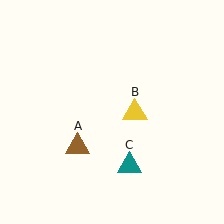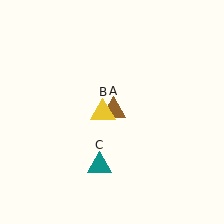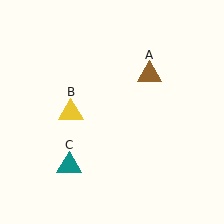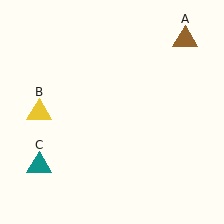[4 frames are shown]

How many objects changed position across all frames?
3 objects changed position: brown triangle (object A), yellow triangle (object B), teal triangle (object C).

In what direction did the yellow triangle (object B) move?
The yellow triangle (object B) moved left.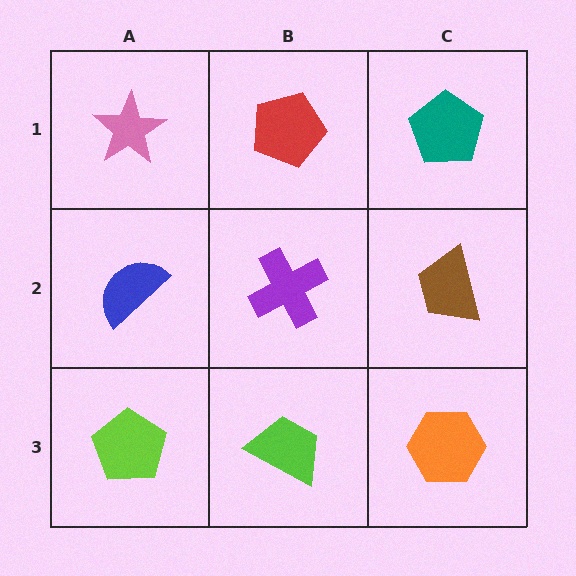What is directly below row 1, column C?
A brown trapezoid.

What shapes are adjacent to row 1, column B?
A purple cross (row 2, column B), a pink star (row 1, column A), a teal pentagon (row 1, column C).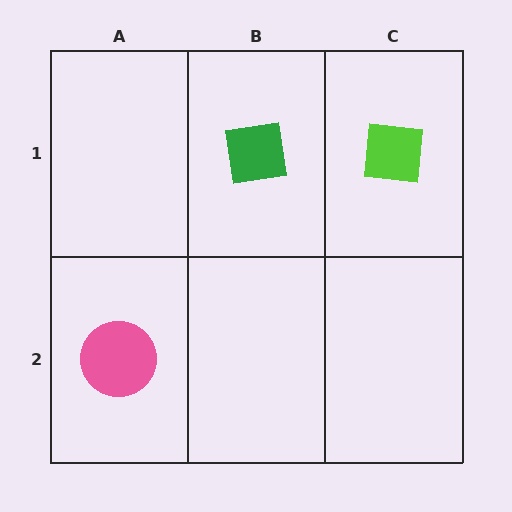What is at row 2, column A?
A pink circle.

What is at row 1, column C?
A lime square.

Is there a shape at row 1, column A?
No, that cell is empty.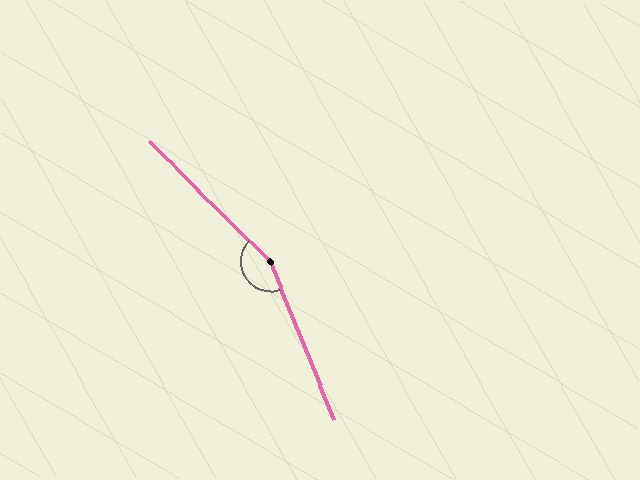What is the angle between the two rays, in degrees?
Approximately 157 degrees.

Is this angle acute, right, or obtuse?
It is obtuse.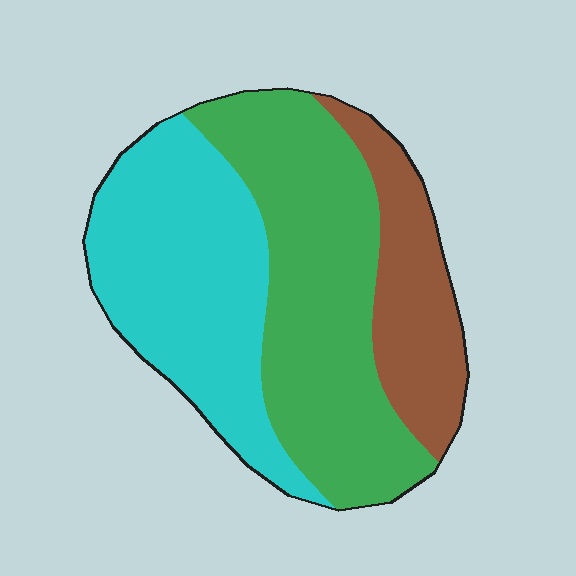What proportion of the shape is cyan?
Cyan covers around 40% of the shape.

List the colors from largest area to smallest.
From largest to smallest: green, cyan, brown.